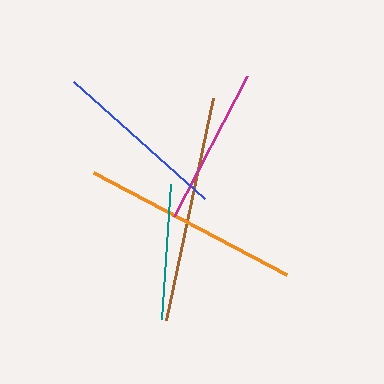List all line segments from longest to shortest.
From longest to shortest: brown, orange, blue, magenta, teal.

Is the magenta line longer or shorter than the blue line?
The blue line is longer than the magenta line.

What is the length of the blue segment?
The blue segment is approximately 176 pixels long.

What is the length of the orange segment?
The orange segment is approximately 219 pixels long.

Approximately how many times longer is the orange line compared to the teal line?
The orange line is approximately 1.6 times the length of the teal line.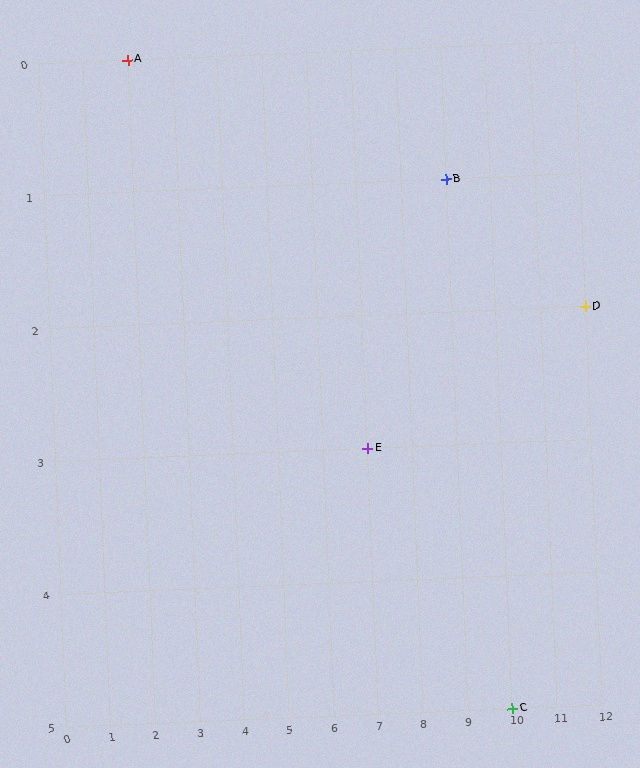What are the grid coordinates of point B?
Point B is at grid coordinates (9, 1).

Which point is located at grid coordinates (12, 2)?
Point D is at (12, 2).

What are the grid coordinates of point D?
Point D is at grid coordinates (12, 2).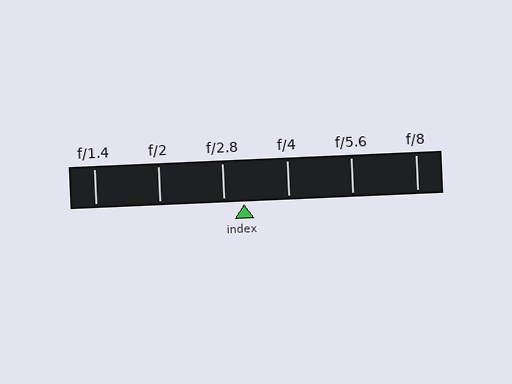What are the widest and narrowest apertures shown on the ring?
The widest aperture shown is f/1.4 and the narrowest is f/8.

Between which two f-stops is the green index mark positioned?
The index mark is between f/2.8 and f/4.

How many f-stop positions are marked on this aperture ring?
There are 6 f-stop positions marked.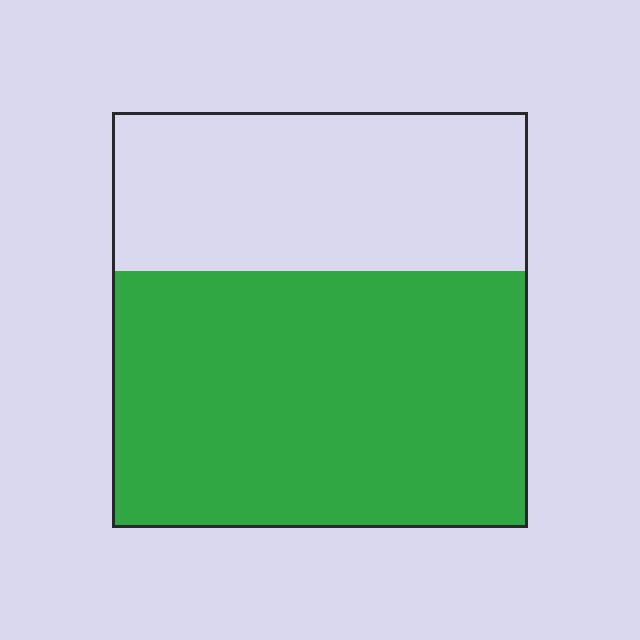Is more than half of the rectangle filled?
Yes.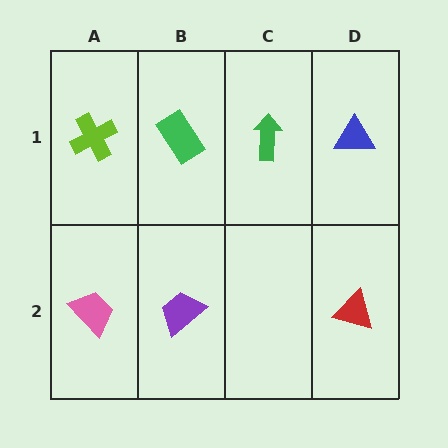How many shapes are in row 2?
3 shapes.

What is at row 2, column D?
A red triangle.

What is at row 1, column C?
A green arrow.